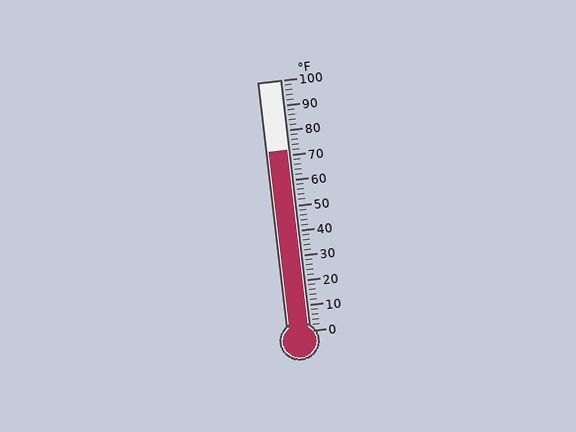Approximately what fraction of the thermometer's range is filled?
The thermometer is filled to approximately 70% of its range.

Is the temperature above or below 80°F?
The temperature is below 80°F.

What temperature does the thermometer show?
The thermometer shows approximately 72°F.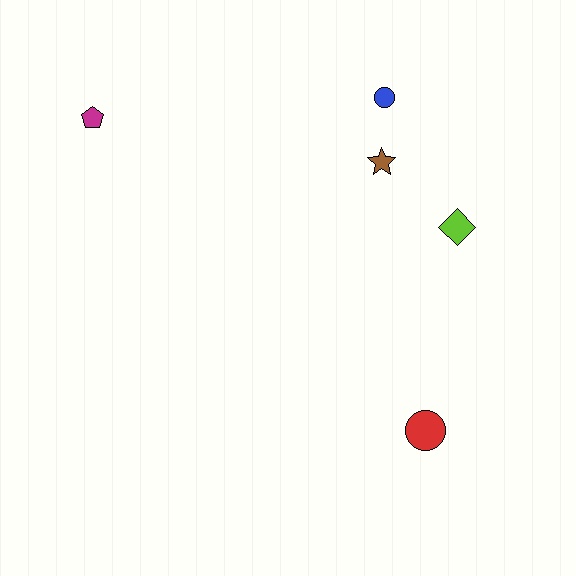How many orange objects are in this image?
There are no orange objects.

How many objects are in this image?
There are 5 objects.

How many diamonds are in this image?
There is 1 diamond.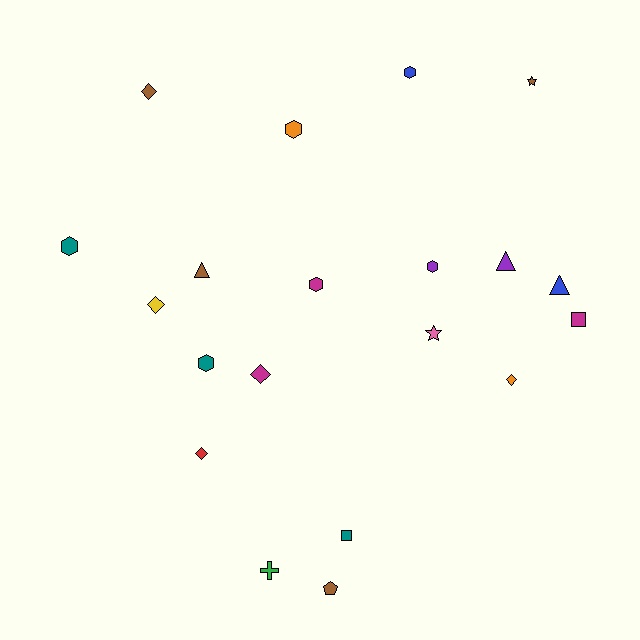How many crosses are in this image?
There is 1 cross.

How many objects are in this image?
There are 20 objects.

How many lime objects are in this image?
There are no lime objects.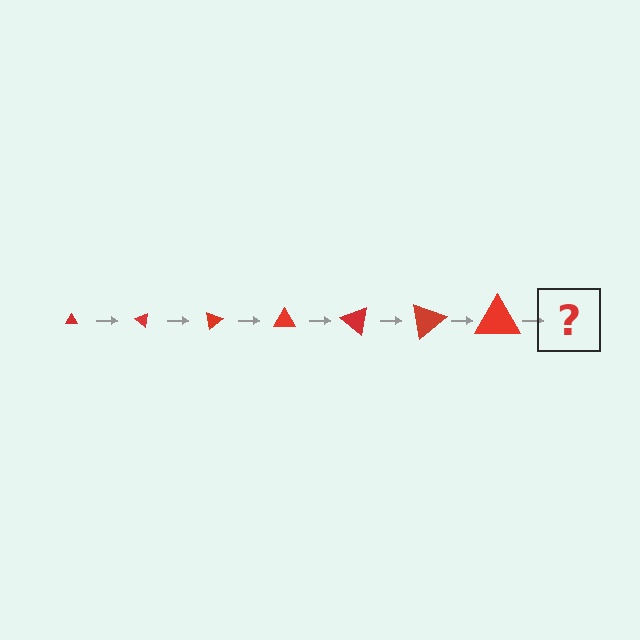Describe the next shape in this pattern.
It should be a triangle, larger than the previous one and rotated 280 degrees from the start.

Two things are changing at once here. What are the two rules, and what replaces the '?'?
The two rules are that the triangle grows larger each step and it rotates 40 degrees each step. The '?' should be a triangle, larger than the previous one and rotated 280 degrees from the start.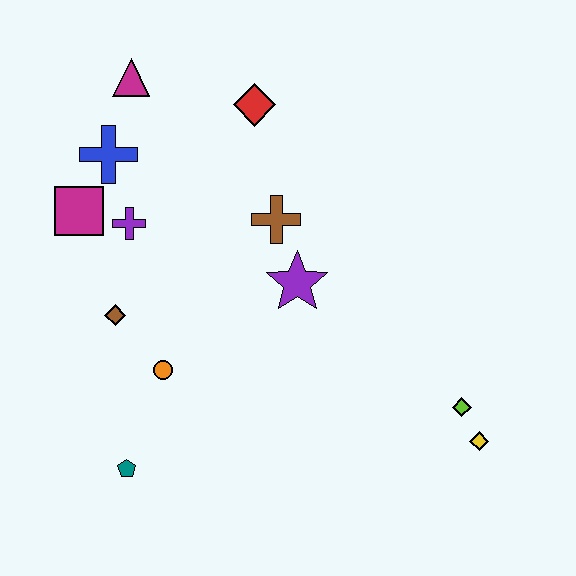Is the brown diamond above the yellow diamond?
Yes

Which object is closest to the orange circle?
The brown diamond is closest to the orange circle.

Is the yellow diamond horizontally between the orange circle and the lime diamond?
No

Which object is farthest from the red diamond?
The yellow diamond is farthest from the red diamond.